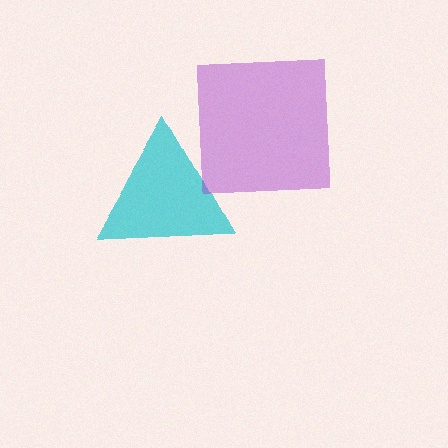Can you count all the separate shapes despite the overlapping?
Yes, there are 2 separate shapes.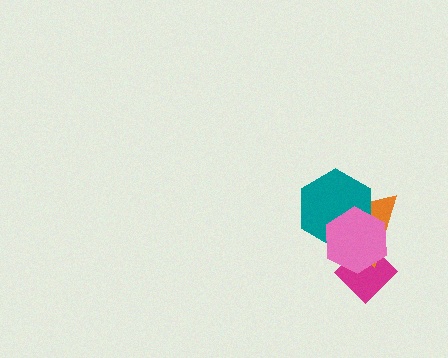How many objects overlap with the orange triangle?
3 objects overlap with the orange triangle.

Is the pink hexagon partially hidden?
No, no other shape covers it.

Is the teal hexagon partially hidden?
Yes, it is partially covered by another shape.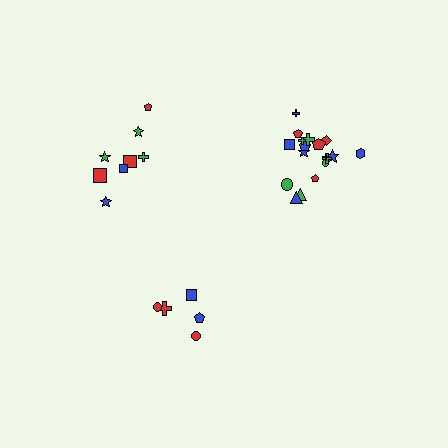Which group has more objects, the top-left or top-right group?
The top-right group.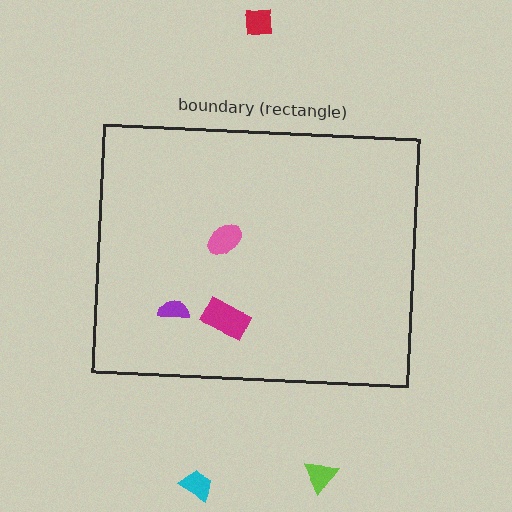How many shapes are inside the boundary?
3 inside, 3 outside.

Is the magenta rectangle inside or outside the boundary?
Inside.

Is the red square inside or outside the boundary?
Outside.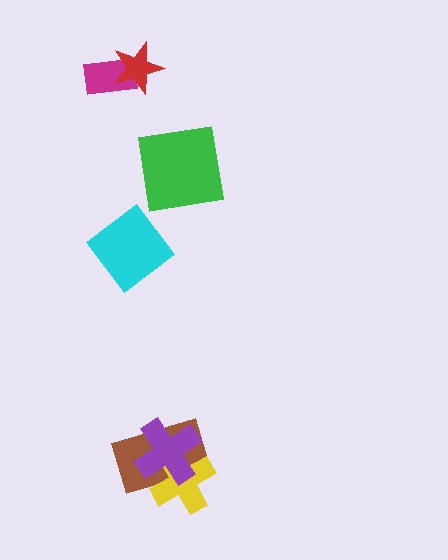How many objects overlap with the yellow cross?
2 objects overlap with the yellow cross.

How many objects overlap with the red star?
1 object overlaps with the red star.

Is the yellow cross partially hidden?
Yes, it is partially covered by another shape.